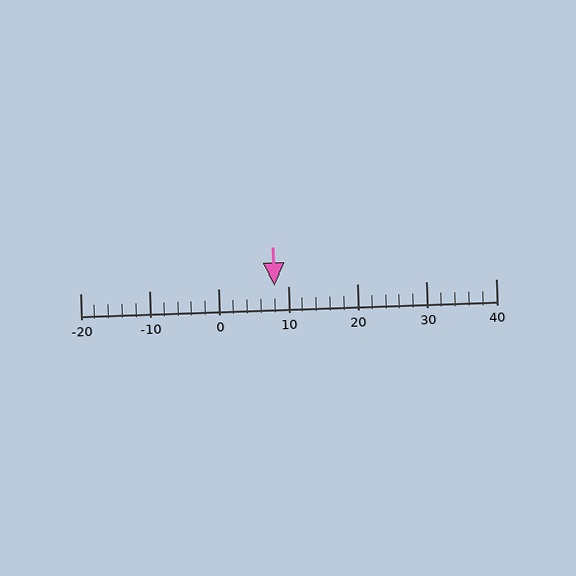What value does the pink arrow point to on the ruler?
The pink arrow points to approximately 8.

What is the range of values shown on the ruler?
The ruler shows values from -20 to 40.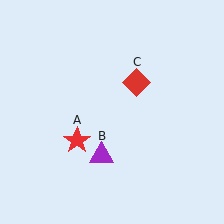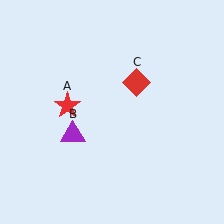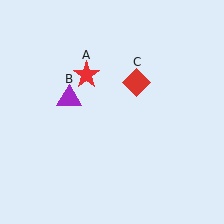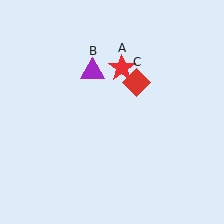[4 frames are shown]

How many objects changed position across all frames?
2 objects changed position: red star (object A), purple triangle (object B).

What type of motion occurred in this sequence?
The red star (object A), purple triangle (object B) rotated clockwise around the center of the scene.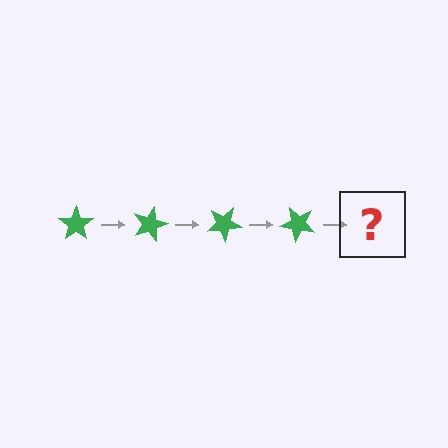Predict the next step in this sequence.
The next step is a green star rotated 60 degrees.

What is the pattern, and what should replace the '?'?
The pattern is that the star rotates 15 degrees each step. The '?' should be a green star rotated 60 degrees.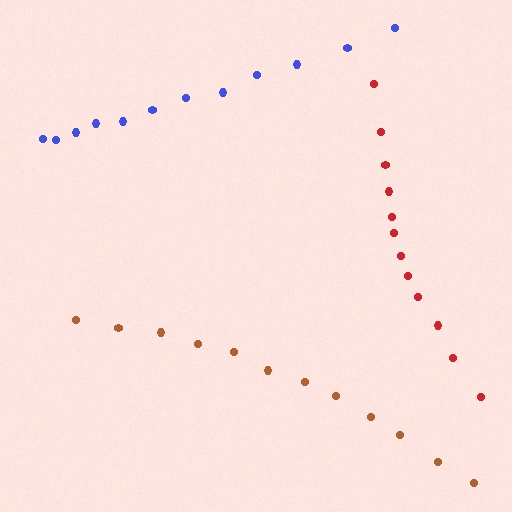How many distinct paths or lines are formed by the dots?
There are 3 distinct paths.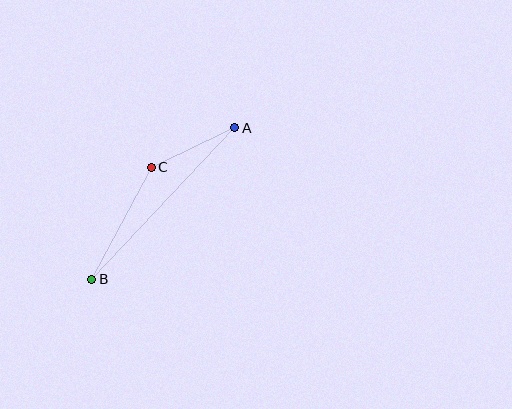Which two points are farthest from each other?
Points A and B are farthest from each other.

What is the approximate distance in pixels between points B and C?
The distance between B and C is approximately 127 pixels.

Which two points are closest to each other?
Points A and C are closest to each other.